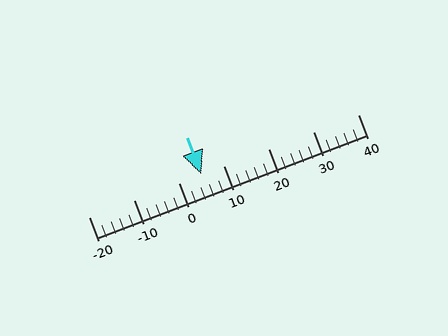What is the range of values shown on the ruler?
The ruler shows values from -20 to 40.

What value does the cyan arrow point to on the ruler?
The cyan arrow points to approximately 5.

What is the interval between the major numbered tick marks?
The major tick marks are spaced 10 units apart.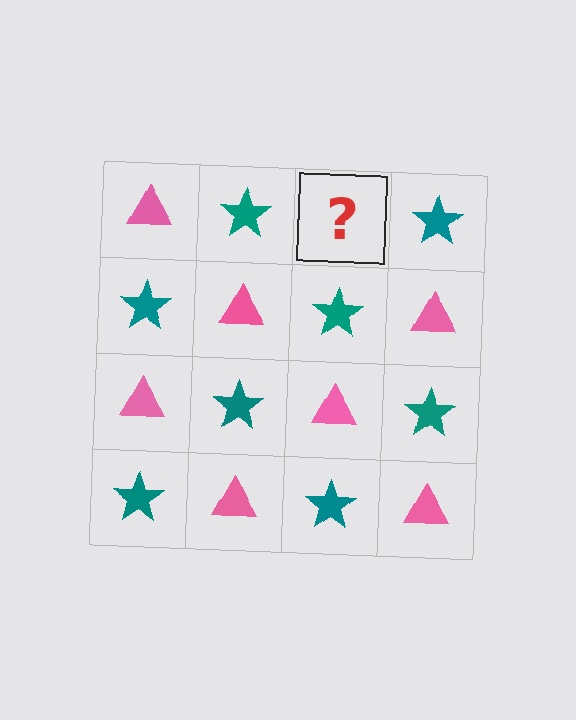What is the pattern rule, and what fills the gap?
The rule is that it alternates pink triangle and teal star in a checkerboard pattern. The gap should be filled with a pink triangle.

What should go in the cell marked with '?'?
The missing cell should contain a pink triangle.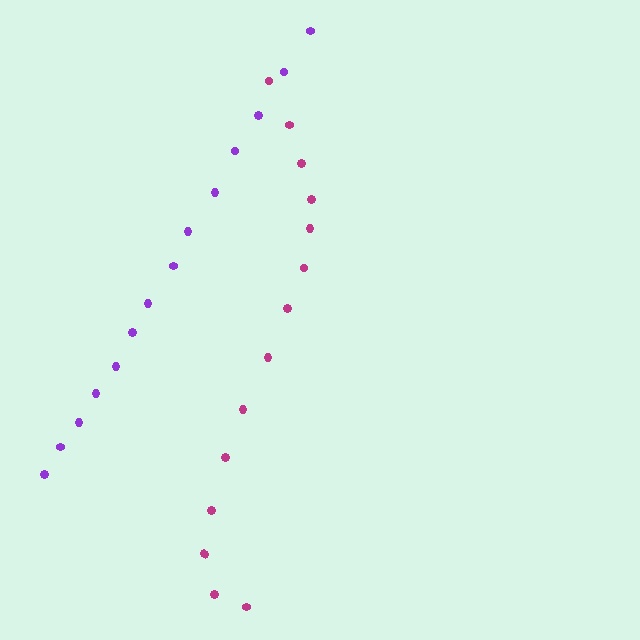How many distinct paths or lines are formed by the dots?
There are 2 distinct paths.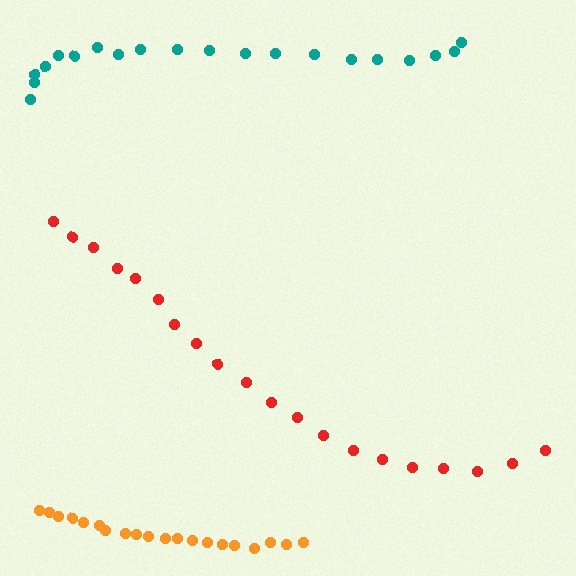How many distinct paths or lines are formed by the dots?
There are 3 distinct paths.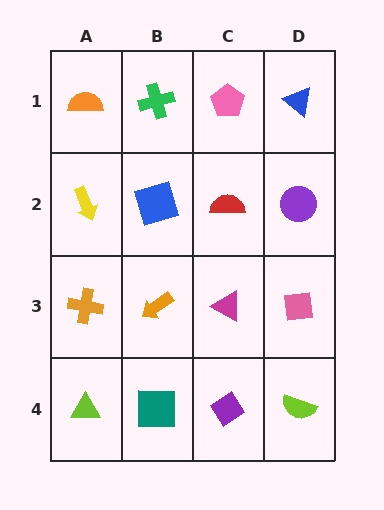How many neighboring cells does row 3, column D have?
3.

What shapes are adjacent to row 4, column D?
A pink square (row 3, column D), a purple diamond (row 4, column C).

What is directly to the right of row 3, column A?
An orange arrow.